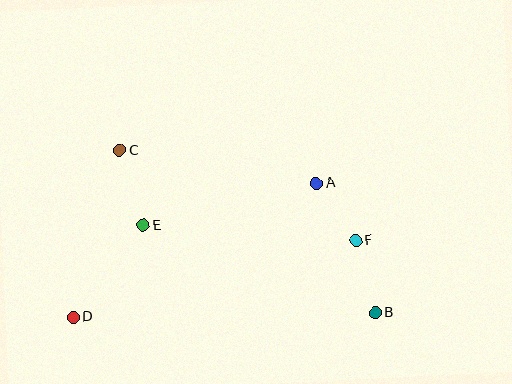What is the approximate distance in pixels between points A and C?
The distance between A and C is approximately 200 pixels.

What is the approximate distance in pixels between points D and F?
The distance between D and F is approximately 292 pixels.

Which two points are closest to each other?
Points A and F are closest to each other.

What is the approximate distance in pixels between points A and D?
The distance between A and D is approximately 278 pixels.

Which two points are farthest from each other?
Points B and C are farthest from each other.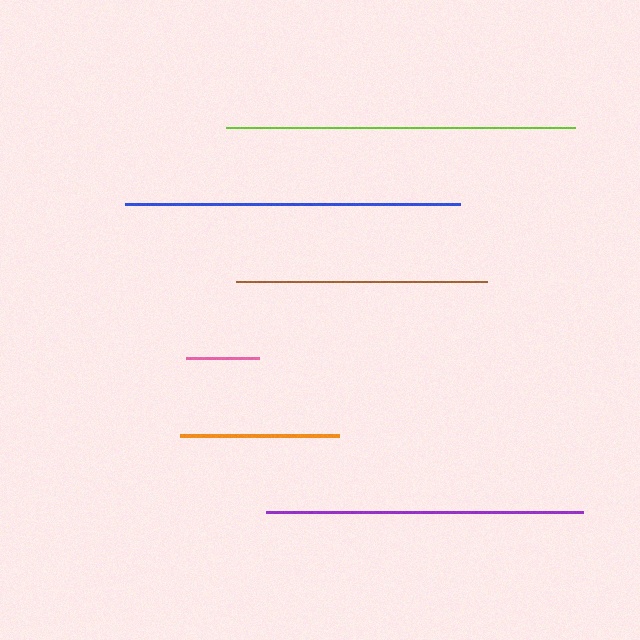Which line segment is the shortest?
The pink line is the shortest at approximately 73 pixels.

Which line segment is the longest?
The lime line is the longest at approximately 349 pixels.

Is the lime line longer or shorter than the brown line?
The lime line is longer than the brown line.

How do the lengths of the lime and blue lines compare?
The lime and blue lines are approximately the same length.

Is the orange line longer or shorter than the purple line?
The purple line is longer than the orange line.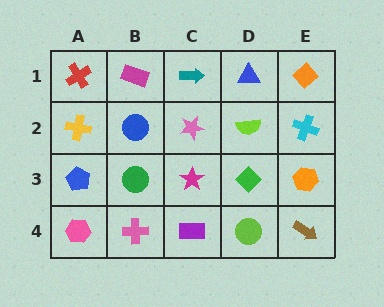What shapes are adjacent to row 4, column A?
A blue pentagon (row 3, column A), a pink cross (row 4, column B).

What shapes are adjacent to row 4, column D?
A green diamond (row 3, column D), a purple rectangle (row 4, column C), a brown arrow (row 4, column E).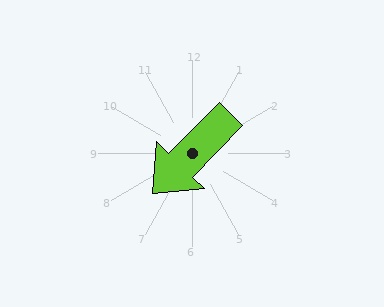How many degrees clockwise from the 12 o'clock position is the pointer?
Approximately 225 degrees.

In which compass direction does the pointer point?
Southwest.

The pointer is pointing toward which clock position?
Roughly 7 o'clock.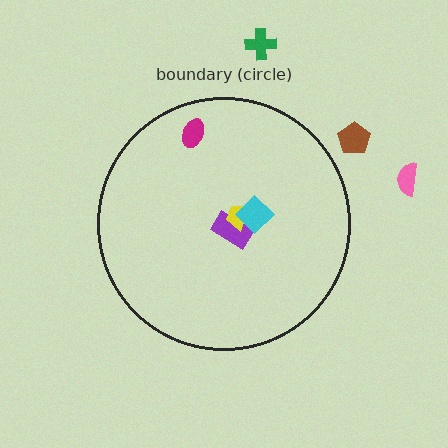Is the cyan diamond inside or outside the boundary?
Inside.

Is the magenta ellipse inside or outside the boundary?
Inside.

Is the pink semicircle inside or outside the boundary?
Outside.